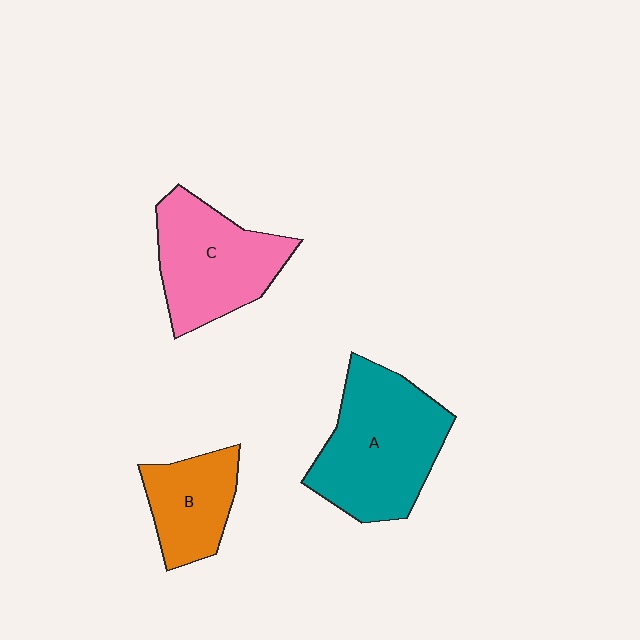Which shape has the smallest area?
Shape B (orange).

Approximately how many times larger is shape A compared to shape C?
Approximately 1.2 times.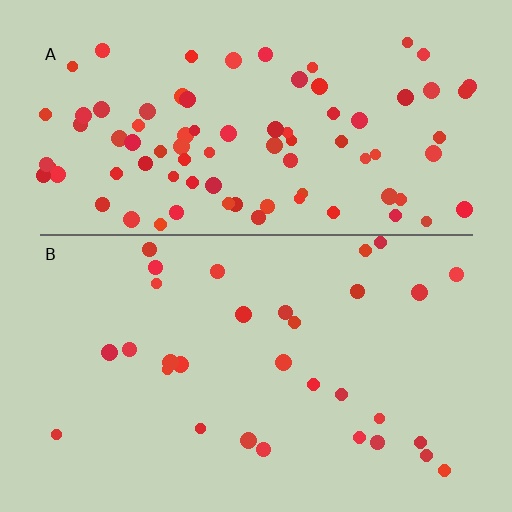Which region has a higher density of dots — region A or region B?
A (the top).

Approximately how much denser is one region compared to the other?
Approximately 2.8× — region A over region B.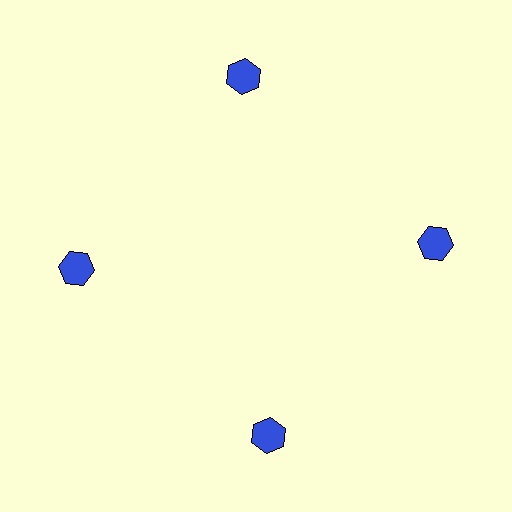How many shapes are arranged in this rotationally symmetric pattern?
There are 4 shapes, arranged in 4 groups of 1.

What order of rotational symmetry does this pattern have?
This pattern has 4-fold rotational symmetry.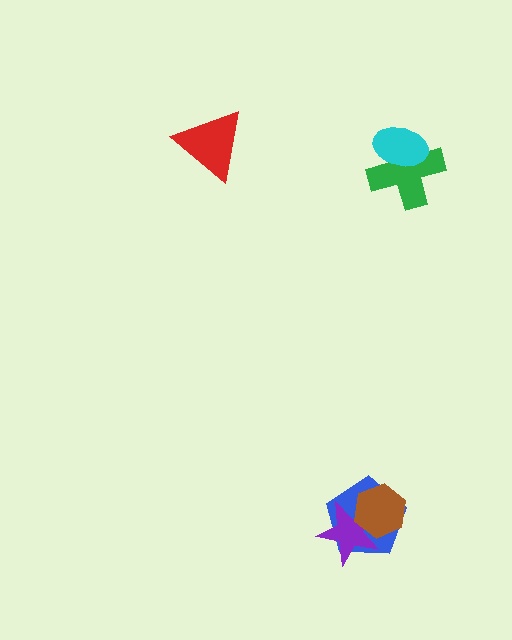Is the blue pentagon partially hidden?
Yes, it is partially covered by another shape.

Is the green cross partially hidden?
Yes, it is partially covered by another shape.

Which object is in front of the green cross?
The cyan ellipse is in front of the green cross.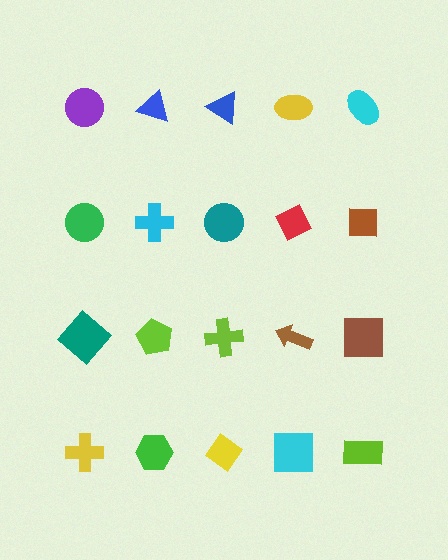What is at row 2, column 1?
A green circle.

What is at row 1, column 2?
A blue triangle.